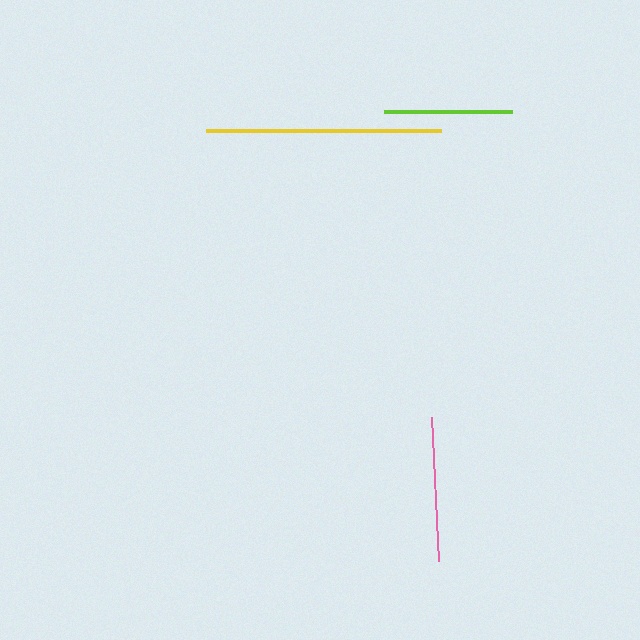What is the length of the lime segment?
The lime segment is approximately 128 pixels long.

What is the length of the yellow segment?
The yellow segment is approximately 234 pixels long.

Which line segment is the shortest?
The lime line is the shortest at approximately 128 pixels.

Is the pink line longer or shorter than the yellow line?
The yellow line is longer than the pink line.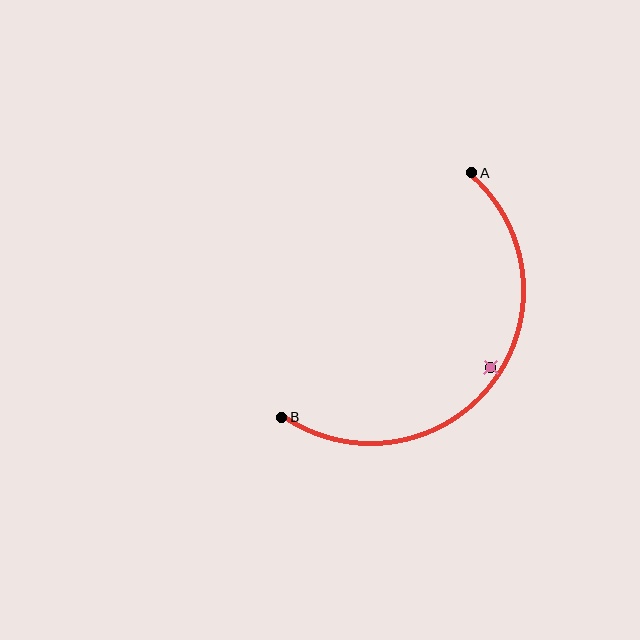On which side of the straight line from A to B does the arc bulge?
The arc bulges below and to the right of the straight line connecting A and B.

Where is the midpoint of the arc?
The arc midpoint is the point on the curve farthest from the straight line joining A and B. It sits below and to the right of that line.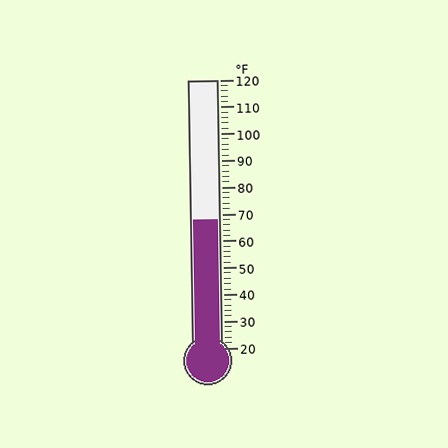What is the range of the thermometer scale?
The thermometer scale ranges from 20°F to 120°F.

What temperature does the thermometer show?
The thermometer shows approximately 68°F.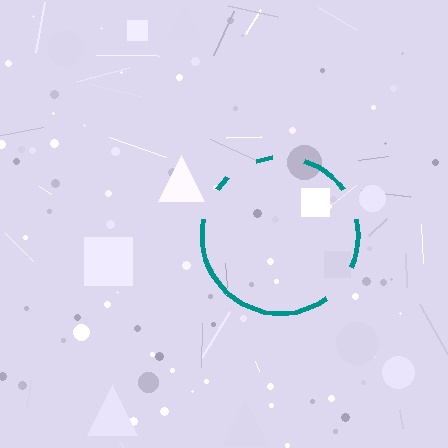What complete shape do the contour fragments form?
The contour fragments form a circle.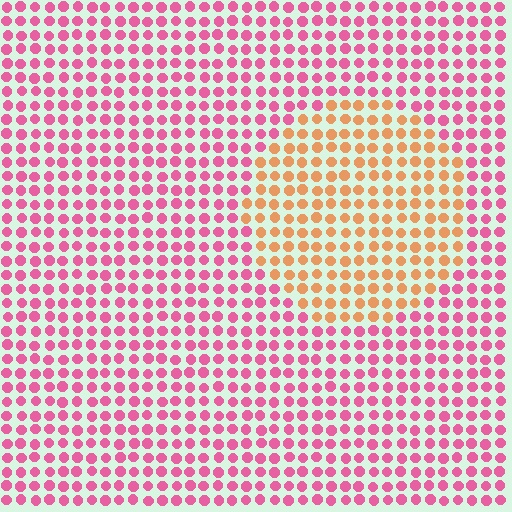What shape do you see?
I see a circle.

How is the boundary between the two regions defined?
The boundary is defined purely by a slight shift in hue (about 54 degrees). Spacing, size, and orientation are identical on both sides.